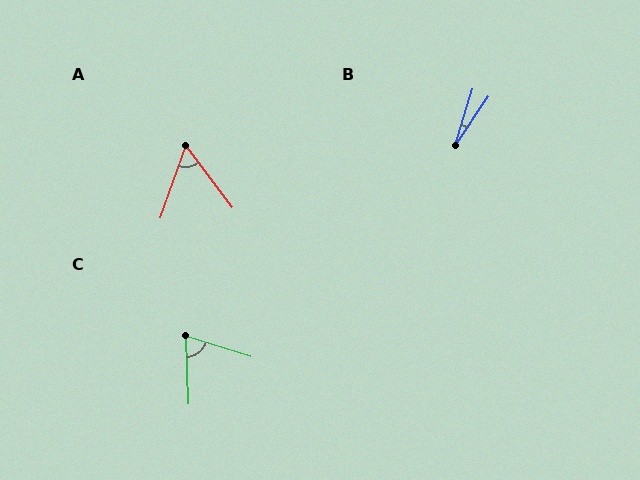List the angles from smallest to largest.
B (17°), A (57°), C (71°).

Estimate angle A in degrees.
Approximately 57 degrees.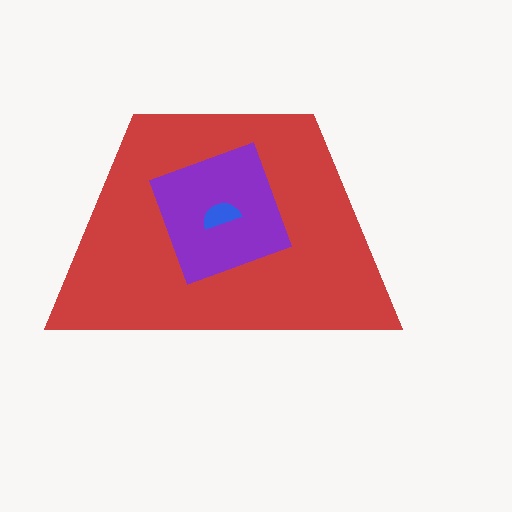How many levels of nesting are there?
3.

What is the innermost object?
The blue semicircle.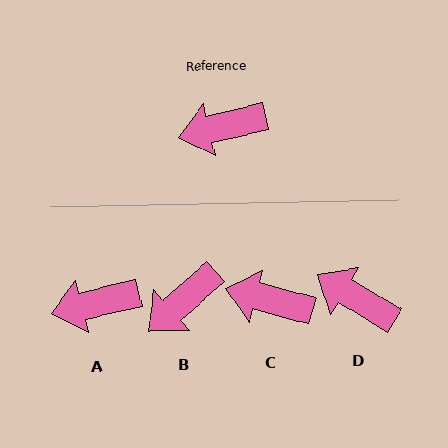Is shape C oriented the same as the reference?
No, it is off by about 28 degrees.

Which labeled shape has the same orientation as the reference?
A.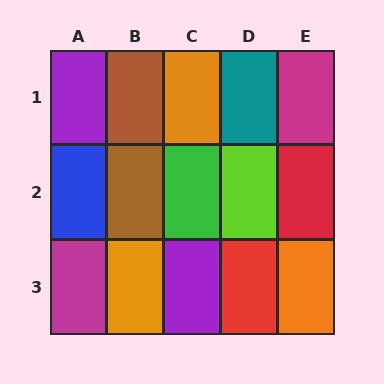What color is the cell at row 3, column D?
Red.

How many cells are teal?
1 cell is teal.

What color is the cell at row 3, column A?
Magenta.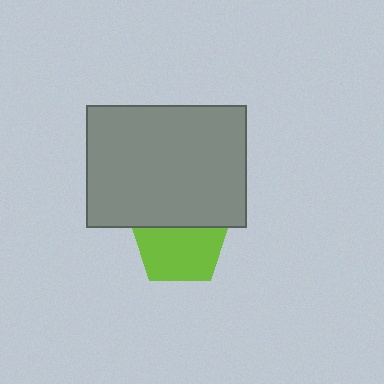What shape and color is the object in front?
The object in front is a gray rectangle.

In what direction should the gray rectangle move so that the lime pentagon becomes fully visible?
The gray rectangle should move up. That is the shortest direction to clear the overlap and leave the lime pentagon fully visible.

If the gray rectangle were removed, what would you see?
You would see the complete lime pentagon.